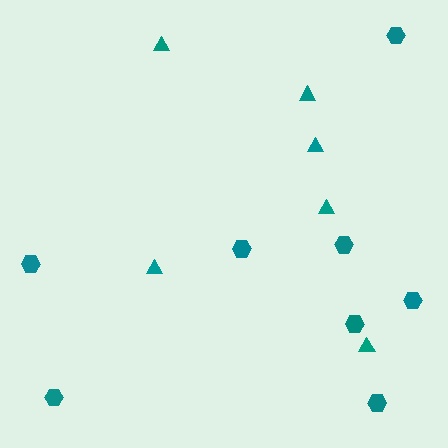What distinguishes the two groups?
There are 2 groups: one group of hexagons (8) and one group of triangles (6).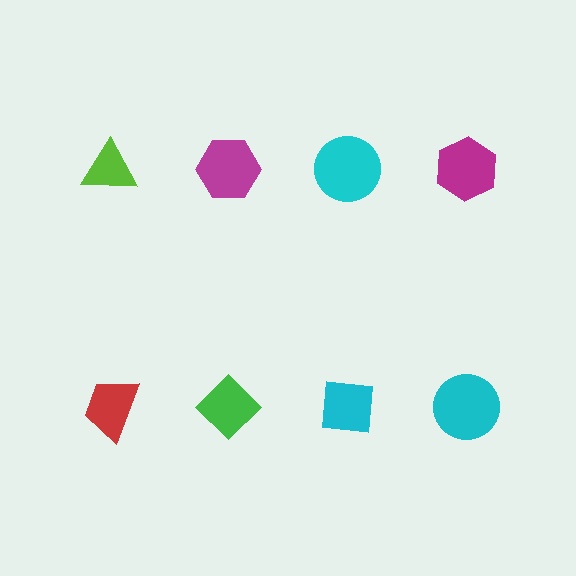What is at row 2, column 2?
A green diamond.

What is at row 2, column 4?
A cyan circle.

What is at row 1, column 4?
A magenta hexagon.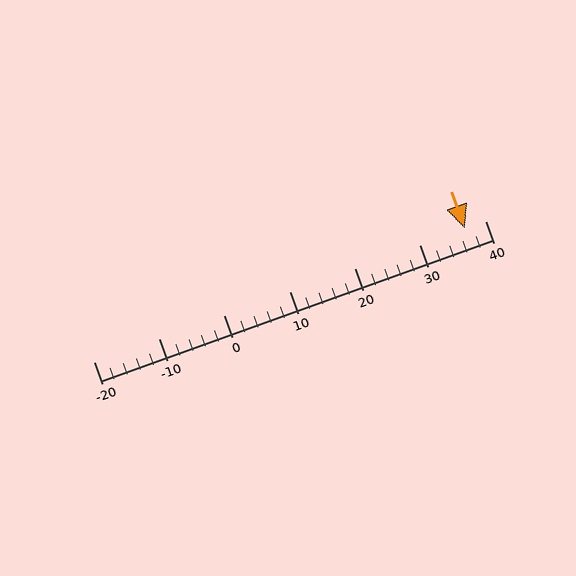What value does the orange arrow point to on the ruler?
The orange arrow points to approximately 37.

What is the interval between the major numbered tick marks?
The major tick marks are spaced 10 units apart.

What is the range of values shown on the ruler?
The ruler shows values from -20 to 40.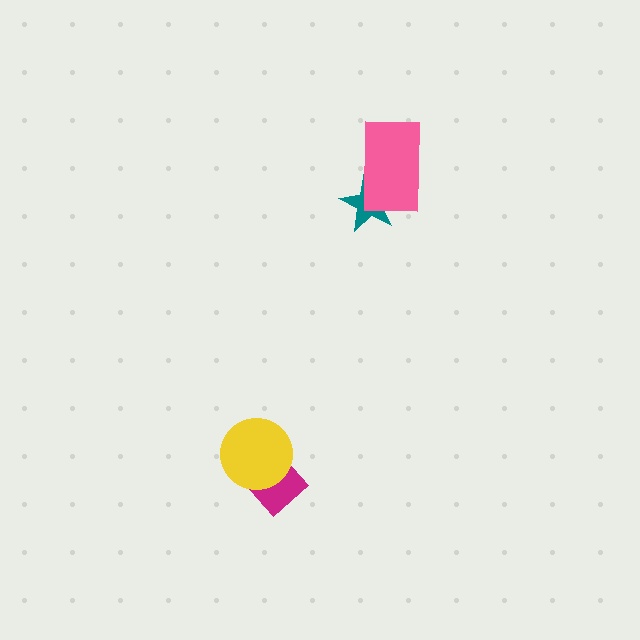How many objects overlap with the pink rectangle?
1 object overlaps with the pink rectangle.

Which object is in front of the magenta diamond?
The yellow circle is in front of the magenta diamond.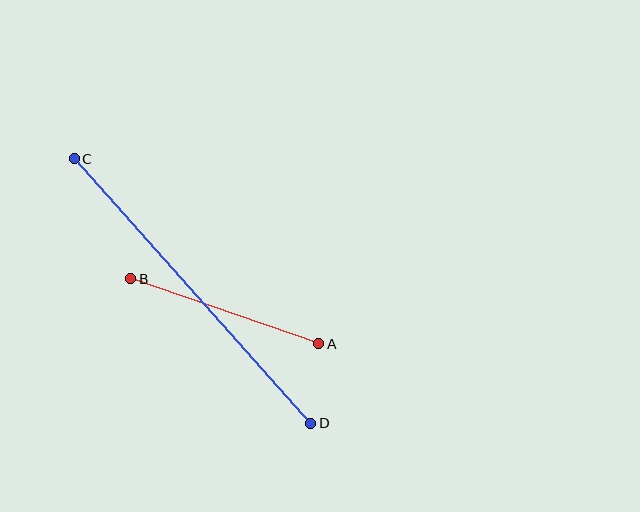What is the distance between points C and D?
The distance is approximately 355 pixels.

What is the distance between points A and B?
The distance is approximately 199 pixels.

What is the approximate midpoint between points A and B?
The midpoint is at approximately (225, 311) pixels.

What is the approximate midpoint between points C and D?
The midpoint is at approximately (192, 291) pixels.